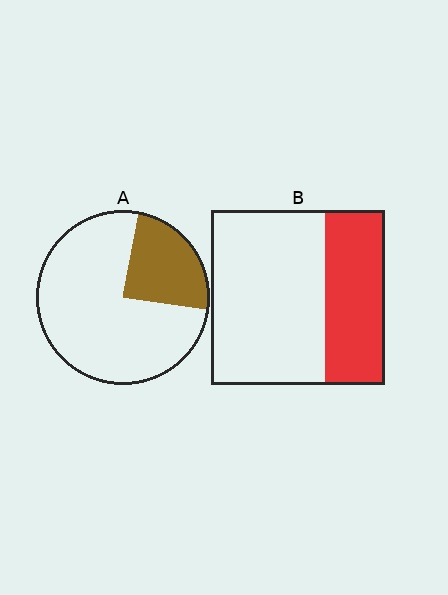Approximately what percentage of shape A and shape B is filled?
A is approximately 25% and B is approximately 35%.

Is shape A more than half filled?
No.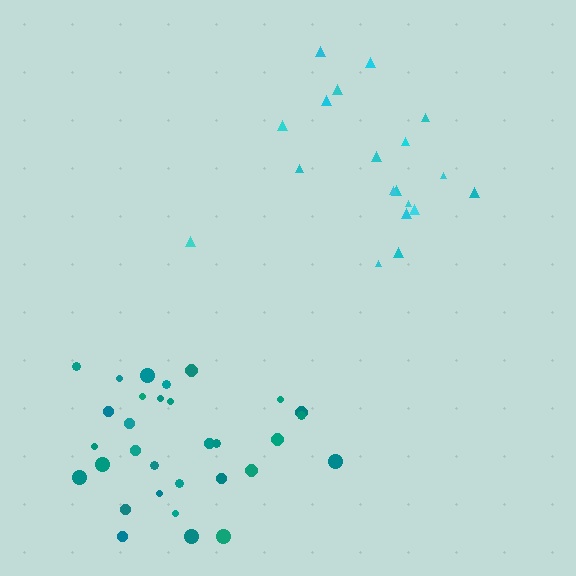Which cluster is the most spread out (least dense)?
Cyan.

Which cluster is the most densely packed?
Teal.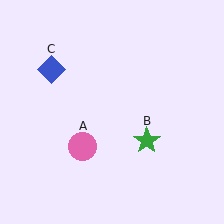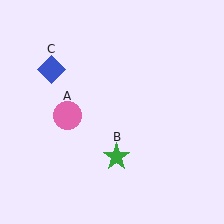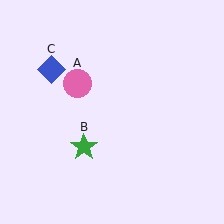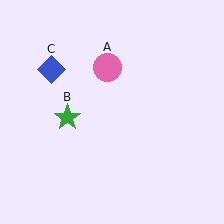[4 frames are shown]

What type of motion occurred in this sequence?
The pink circle (object A), green star (object B) rotated clockwise around the center of the scene.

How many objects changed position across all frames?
2 objects changed position: pink circle (object A), green star (object B).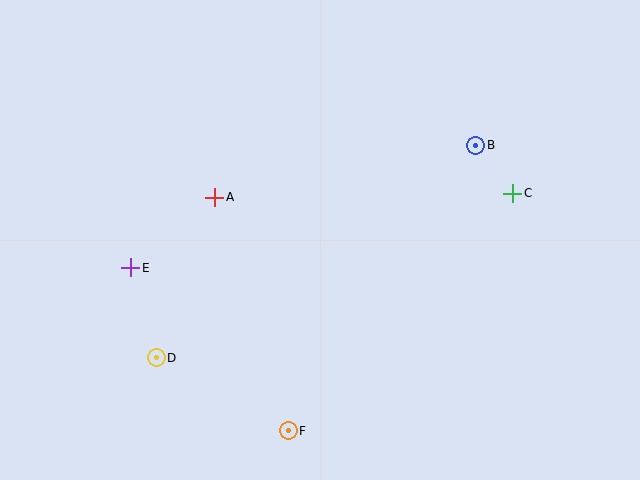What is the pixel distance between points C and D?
The distance between C and D is 393 pixels.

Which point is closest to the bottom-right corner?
Point C is closest to the bottom-right corner.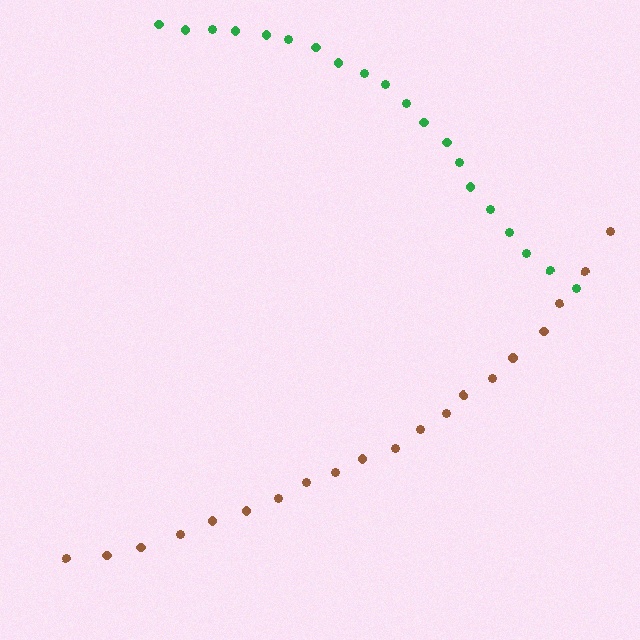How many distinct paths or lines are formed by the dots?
There are 2 distinct paths.